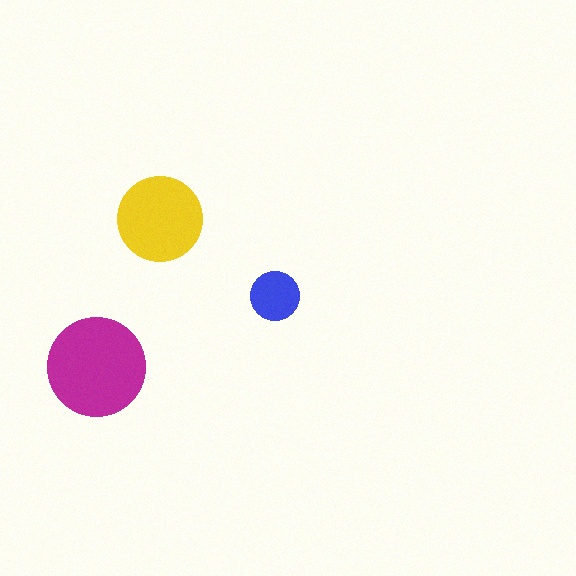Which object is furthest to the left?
The magenta circle is leftmost.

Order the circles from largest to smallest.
the magenta one, the yellow one, the blue one.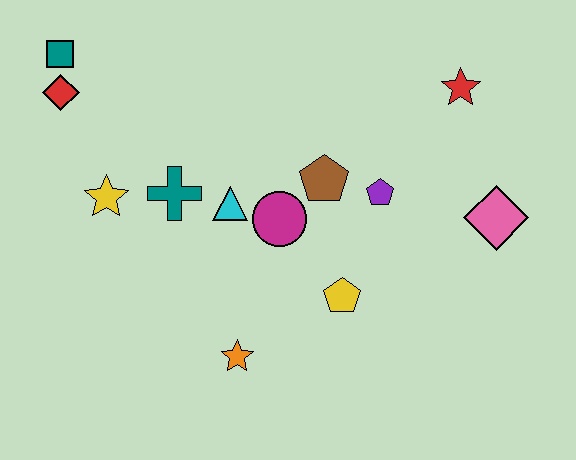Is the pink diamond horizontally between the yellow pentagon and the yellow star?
No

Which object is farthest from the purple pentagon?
The teal square is farthest from the purple pentagon.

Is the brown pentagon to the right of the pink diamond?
No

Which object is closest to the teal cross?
The cyan triangle is closest to the teal cross.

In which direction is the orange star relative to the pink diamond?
The orange star is to the left of the pink diamond.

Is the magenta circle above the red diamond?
No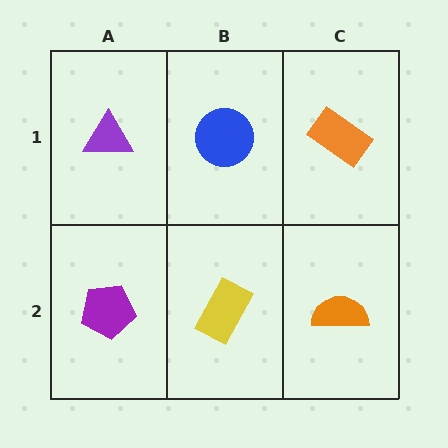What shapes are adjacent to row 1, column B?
A yellow rectangle (row 2, column B), a purple triangle (row 1, column A), an orange rectangle (row 1, column C).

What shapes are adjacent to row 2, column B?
A blue circle (row 1, column B), a purple pentagon (row 2, column A), an orange semicircle (row 2, column C).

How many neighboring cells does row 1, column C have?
2.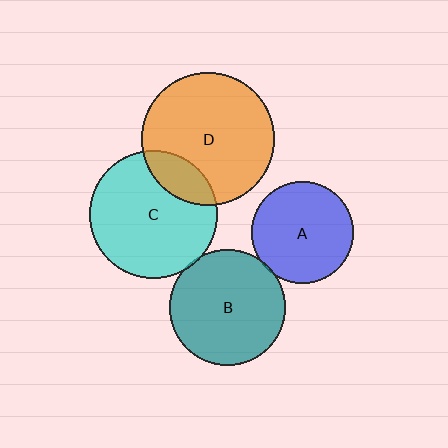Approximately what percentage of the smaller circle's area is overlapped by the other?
Approximately 5%.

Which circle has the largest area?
Circle D (orange).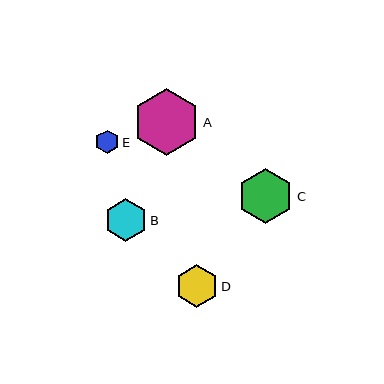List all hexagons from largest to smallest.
From largest to smallest: A, C, B, D, E.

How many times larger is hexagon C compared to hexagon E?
Hexagon C is approximately 2.4 times the size of hexagon E.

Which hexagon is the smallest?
Hexagon E is the smallest with a size of approximately 23 pixels.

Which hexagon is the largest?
Hexagon A is the largest with a size of approximately 67 pixels.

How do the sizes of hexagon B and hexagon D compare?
Hexagon B and hexagon D are approximately the same size.